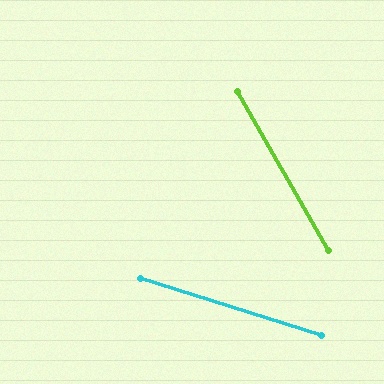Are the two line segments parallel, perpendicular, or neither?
Neither parallel nor perpendicular — they differ by about 43°.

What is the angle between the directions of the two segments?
Approximately 43 degrees.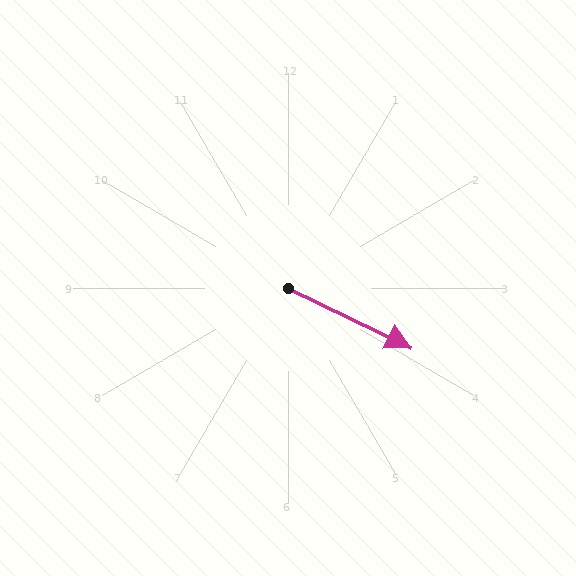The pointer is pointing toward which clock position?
Roughly 4 o'clock.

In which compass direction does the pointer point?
Southeast.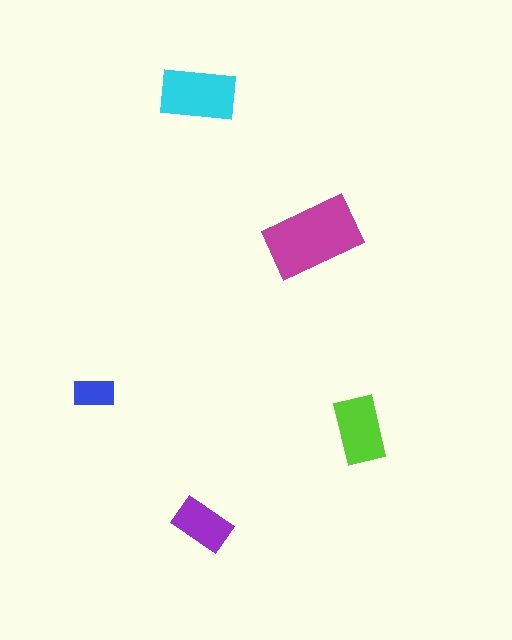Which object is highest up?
The cyan rectangle is topmost.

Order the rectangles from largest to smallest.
the magenta one, the cyan one, the lime one, the purple one, the blue one.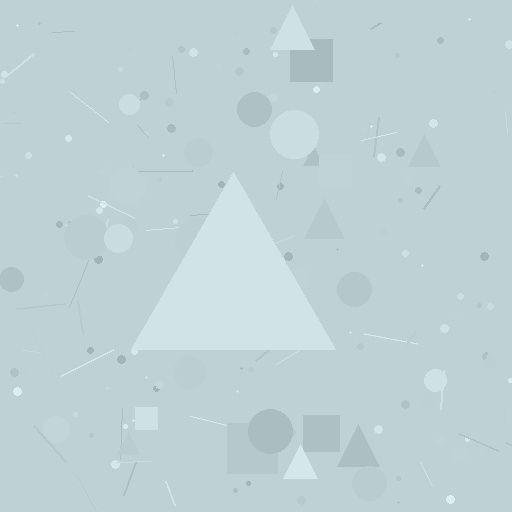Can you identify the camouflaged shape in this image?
The camouflaged shape is a triangle.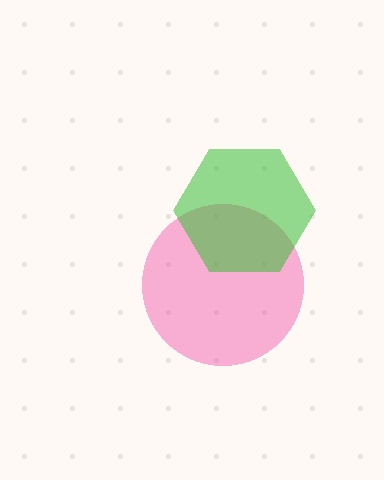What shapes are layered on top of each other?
The layered shapes are: a pink circle, a green hexagon.